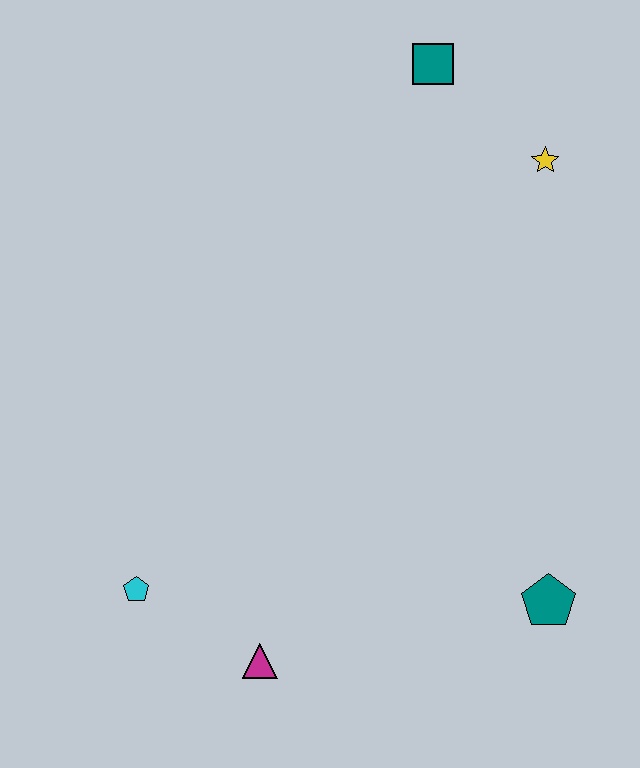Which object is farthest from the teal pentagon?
The teal square is farthest from the teal pentagon.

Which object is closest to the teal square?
The yellow star is closest to the teal square.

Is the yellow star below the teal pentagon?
No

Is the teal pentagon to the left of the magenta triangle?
No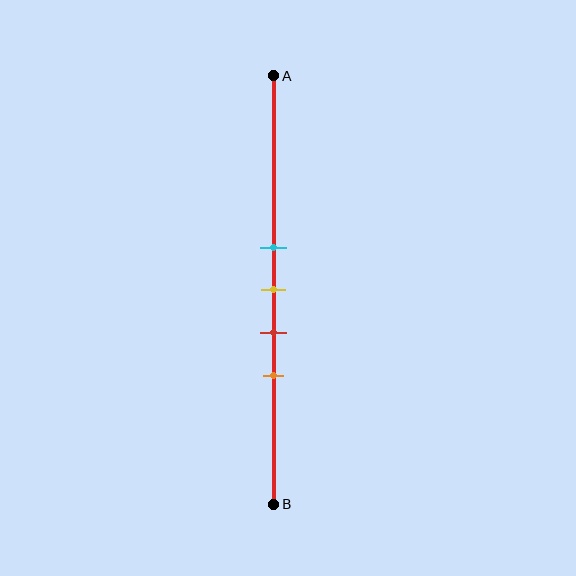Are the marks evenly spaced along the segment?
Yes, the marks are approximately evenly spaced.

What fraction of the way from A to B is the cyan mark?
The cyan mark is approximately 40% (0.4) of the way from A to B.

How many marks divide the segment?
There are 4 marks dividing the segment.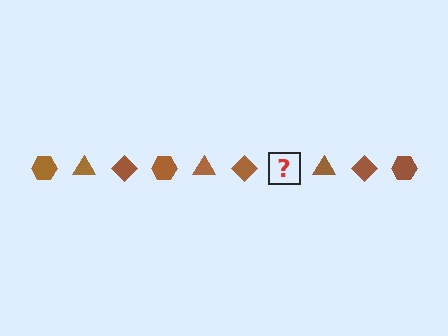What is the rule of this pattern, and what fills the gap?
The rule is that the pattern cycles through hexagon, triangle, diamond shapes in brown. The gap should be filled with a brown hexagon.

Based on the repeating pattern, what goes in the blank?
The blank should be a brown hexagon.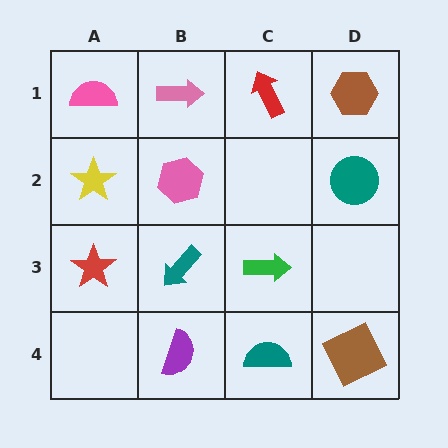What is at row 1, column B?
A pink arrow.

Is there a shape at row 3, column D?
No, that cell is empty.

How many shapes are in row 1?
4 shapes.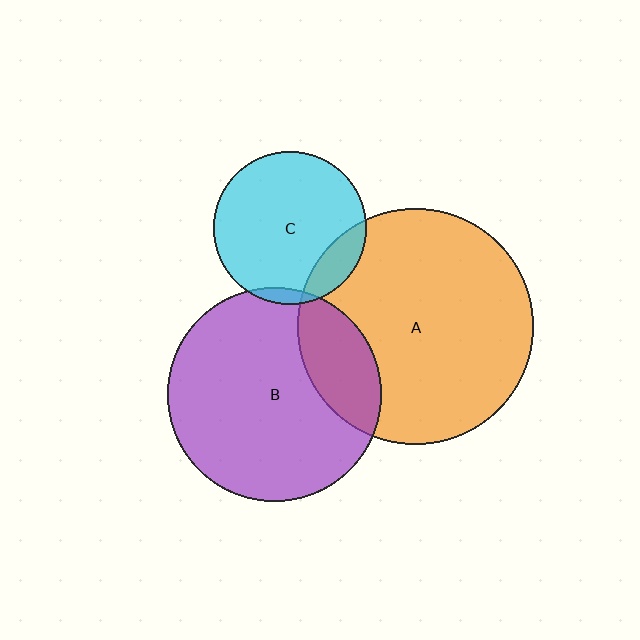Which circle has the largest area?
Circle A (orange).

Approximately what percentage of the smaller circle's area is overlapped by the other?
Approximately 15%.